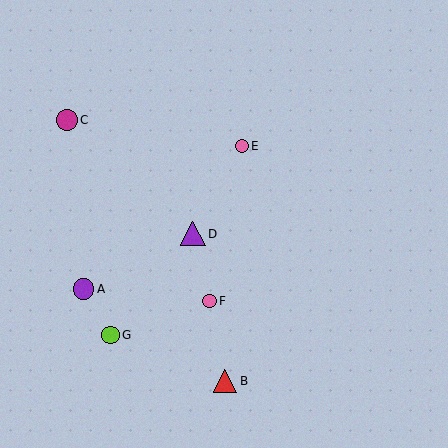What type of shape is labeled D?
Shape D is a purple triangle.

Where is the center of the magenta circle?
The center of the magenta circle is at (67, 120).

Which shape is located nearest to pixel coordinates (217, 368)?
The red triangle (labeled B) at (225, 381) is nearest to that location.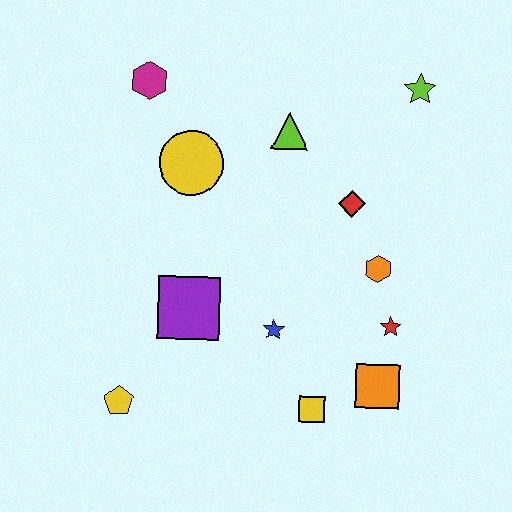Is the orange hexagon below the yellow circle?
Yes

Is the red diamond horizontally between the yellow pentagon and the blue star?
No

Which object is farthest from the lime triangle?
The yellow pentagon is farthest from the lime triangle.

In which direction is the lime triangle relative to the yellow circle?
The lime triangle is to the right of the yellow circle.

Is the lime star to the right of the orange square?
Yes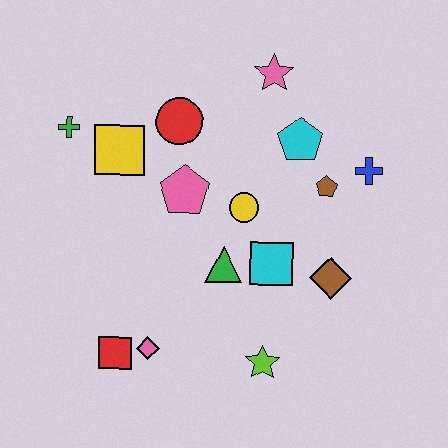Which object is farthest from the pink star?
The red square is farthest from the pink star.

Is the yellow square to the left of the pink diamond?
Yes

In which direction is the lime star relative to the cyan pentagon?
The lime star is below the cyan pentagon.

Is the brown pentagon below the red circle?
Yes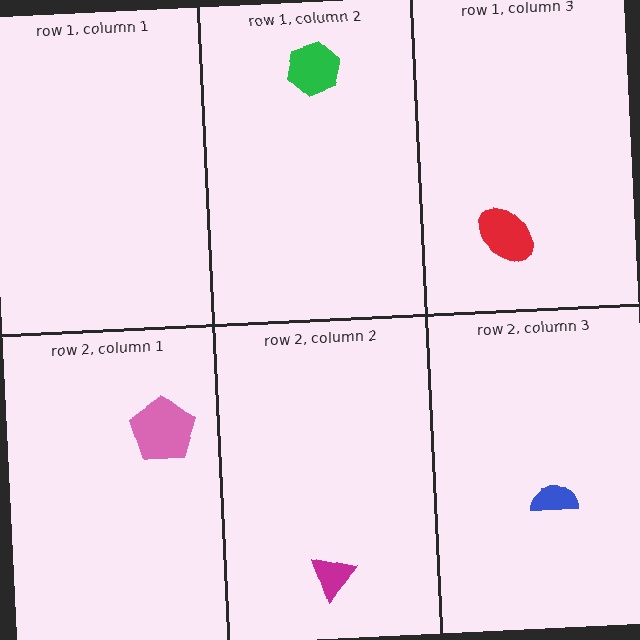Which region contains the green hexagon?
The row 1, column 2 region.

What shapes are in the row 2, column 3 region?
The blue semicircle.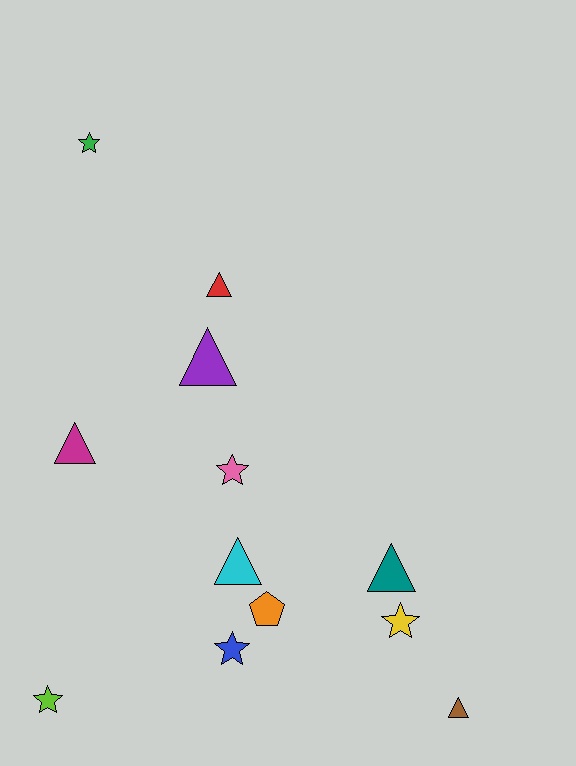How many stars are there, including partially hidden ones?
There are 5 stars.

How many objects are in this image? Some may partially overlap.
There are 12 objects.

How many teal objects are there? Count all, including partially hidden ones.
There is 1 teal object.